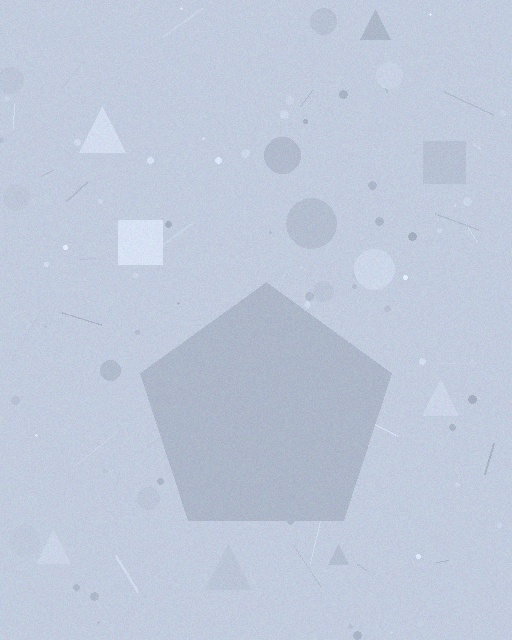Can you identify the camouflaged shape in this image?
The camouflaged shape is a pentagon.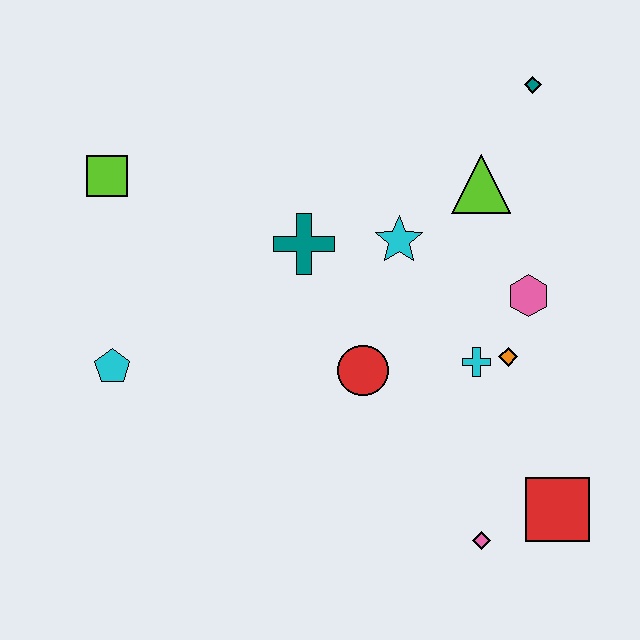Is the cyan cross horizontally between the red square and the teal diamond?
No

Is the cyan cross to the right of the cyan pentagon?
Yes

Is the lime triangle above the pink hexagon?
Yes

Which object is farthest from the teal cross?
The red square is farthest from the teal cross.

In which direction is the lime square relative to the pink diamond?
The lime square is to the left of the pink diamond.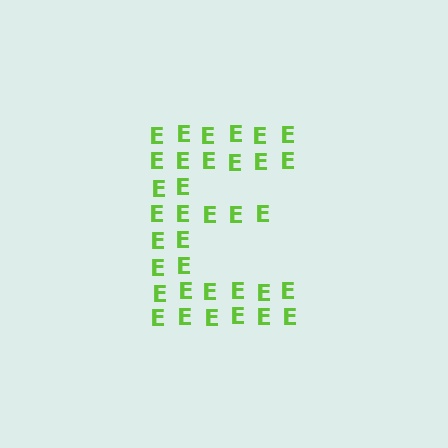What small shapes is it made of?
It is made of small letter E's.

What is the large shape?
The large shape is the letter E.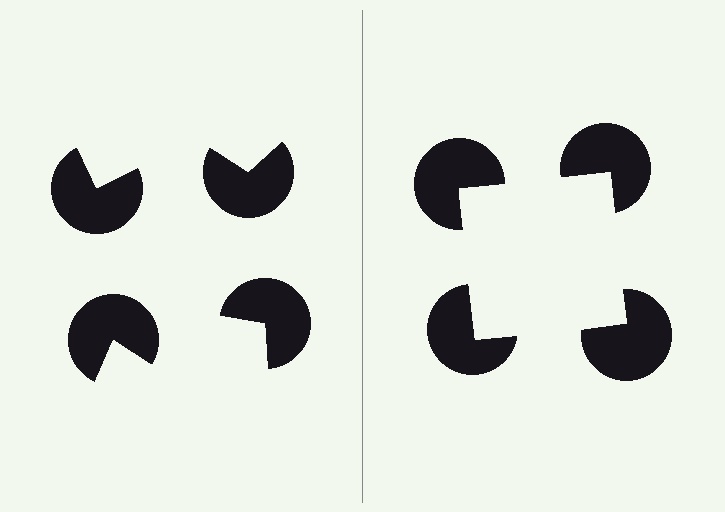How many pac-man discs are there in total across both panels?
8 — 4 on each side.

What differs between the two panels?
The pac-man discs are positioned identically on both sides; only the wedge orientations differ. On the right they align to a square; on the left they are misaligned.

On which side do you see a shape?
An illusory square appears on the right side. On the left side the wedge cuts are rotated, so no coherent shape forms.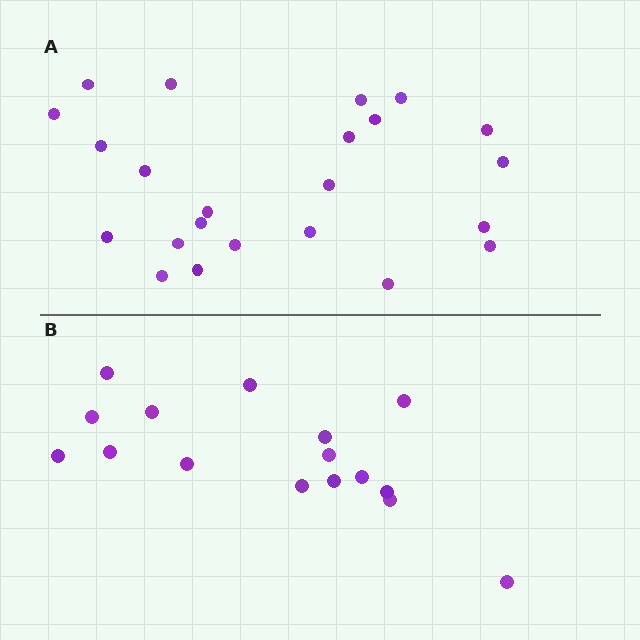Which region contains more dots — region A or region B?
Region A (the top region) has more dots.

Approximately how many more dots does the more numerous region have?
Region A has roughly 8 or so more dots than region B.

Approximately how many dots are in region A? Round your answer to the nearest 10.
About 20 dots. (The exact count is 23, which rounds to 20.)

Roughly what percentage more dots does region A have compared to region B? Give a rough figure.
About 45% more.